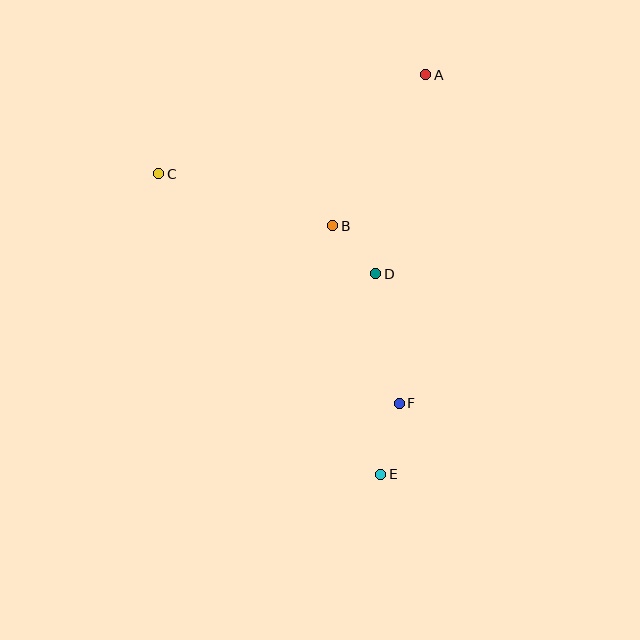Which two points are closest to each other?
Points B and D are closest to each other.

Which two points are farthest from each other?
Points A and E are farthest from each other.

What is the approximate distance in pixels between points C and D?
The distance between C and D is approximately 239 pixels.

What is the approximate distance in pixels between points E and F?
The distance between E and F is approximately 73 pixels.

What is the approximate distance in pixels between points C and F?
The distance between C and F is approximately 333 pixels.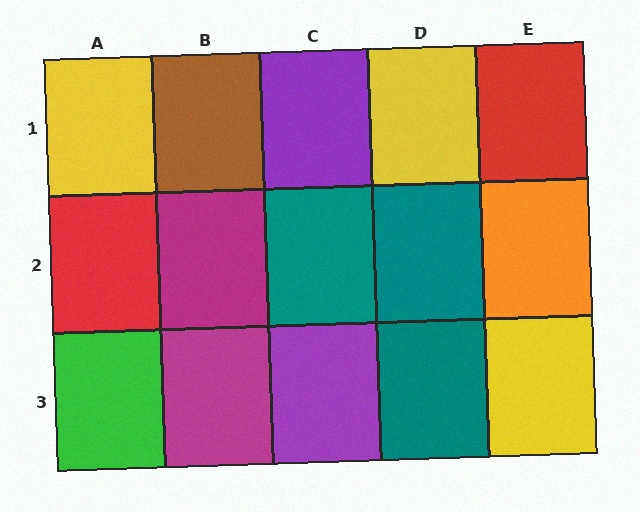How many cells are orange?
1 cell is orange.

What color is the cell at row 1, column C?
Purple.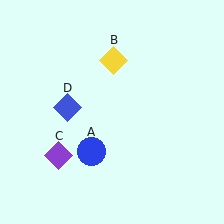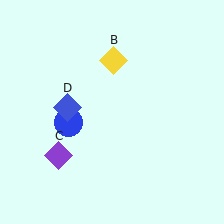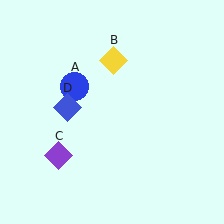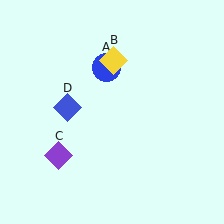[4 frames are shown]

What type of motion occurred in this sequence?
The blue circle (object A) rotated clockwise around the center of the scene.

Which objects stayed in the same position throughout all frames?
Yellow diamond (object B) and purple diamond (object C) and blue diamond (object D) remained stationary.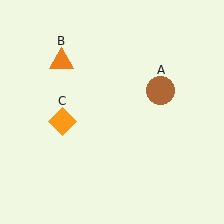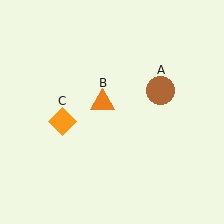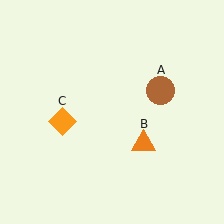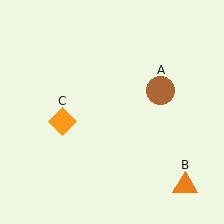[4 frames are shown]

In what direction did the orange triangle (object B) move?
The orange triangle (object B) moved down and to the right.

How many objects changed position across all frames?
1 object changed position: orange triangle (object B).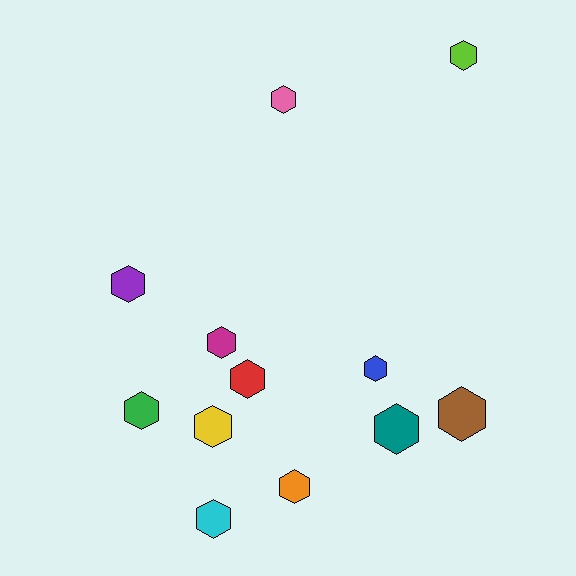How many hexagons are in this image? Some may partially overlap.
There are 12 hexagons.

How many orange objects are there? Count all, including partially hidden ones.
There is 1 orange object.